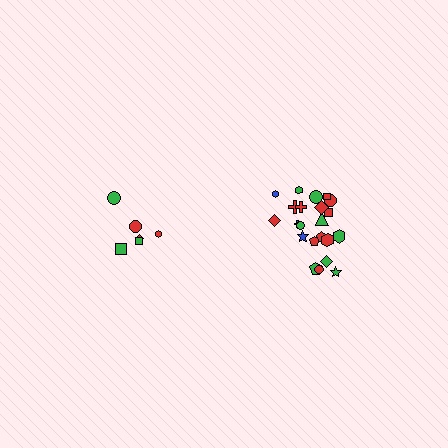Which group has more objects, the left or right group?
The right group.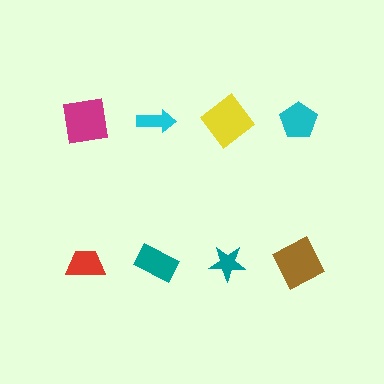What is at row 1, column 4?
A cyan pentagon.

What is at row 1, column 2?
A cyan arrow.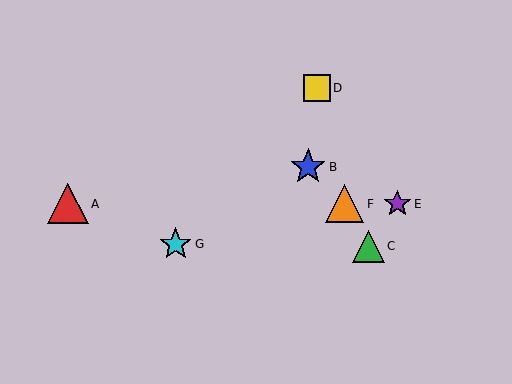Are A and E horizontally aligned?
Yes, both are at y≈204.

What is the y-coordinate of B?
Object B is at y≈167.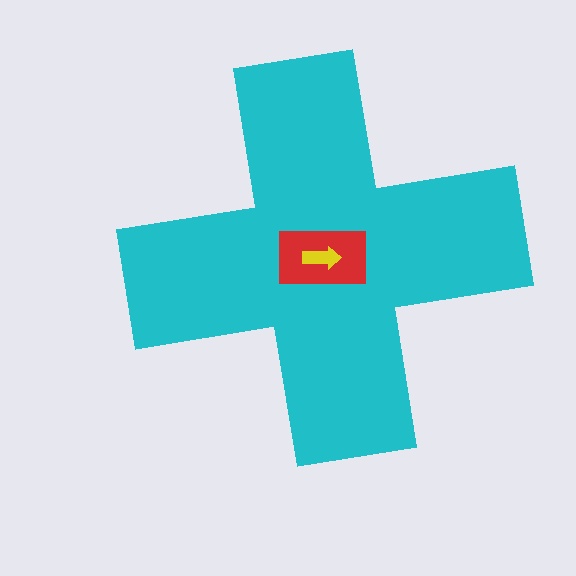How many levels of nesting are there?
3.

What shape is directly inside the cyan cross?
The red rectangle.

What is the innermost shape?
The yellow arrow.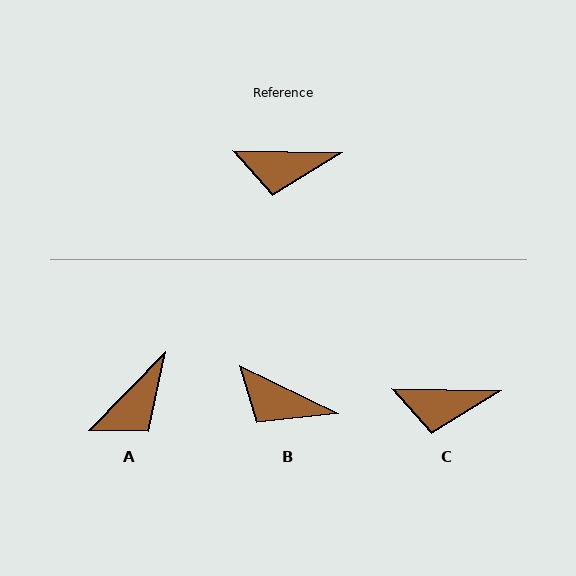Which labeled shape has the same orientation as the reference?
C.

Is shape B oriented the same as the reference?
No, it is off by about 26 degrees.